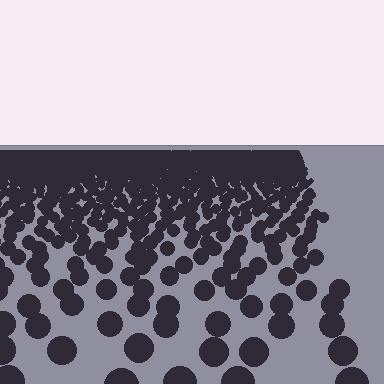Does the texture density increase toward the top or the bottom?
Density increases toward the top.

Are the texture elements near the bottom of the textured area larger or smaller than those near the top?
Larger. Near the bottom, elements are closer to the viewer and appear at a bigger on-screen size.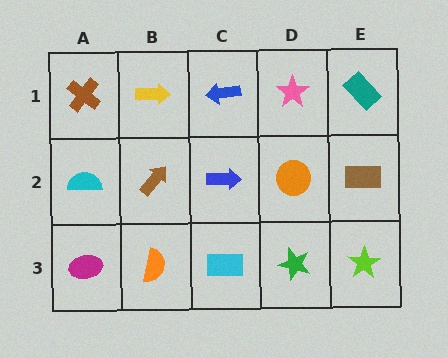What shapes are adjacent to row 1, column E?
A brown rectangle (row 2, column E), a pink star (row 1, column D).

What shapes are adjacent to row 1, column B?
A brown arrow (row 2, column B), a brown cross (row 1, column A), a blue arrow (row 1, column C).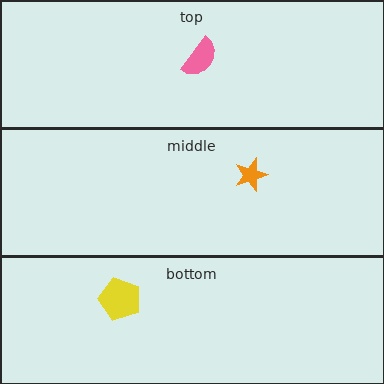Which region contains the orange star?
The middle region.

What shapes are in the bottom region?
The yellow pentagon.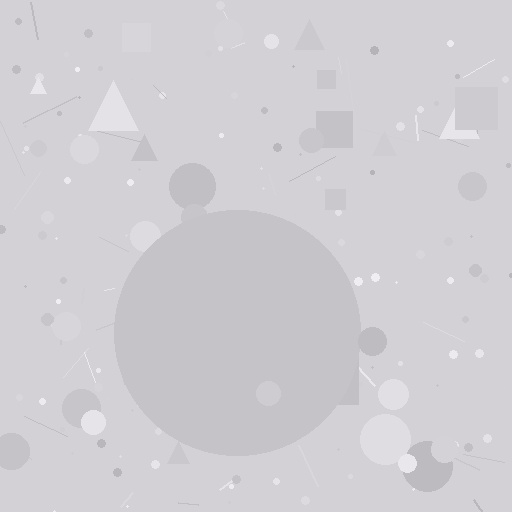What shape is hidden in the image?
A circle is hidden in the image.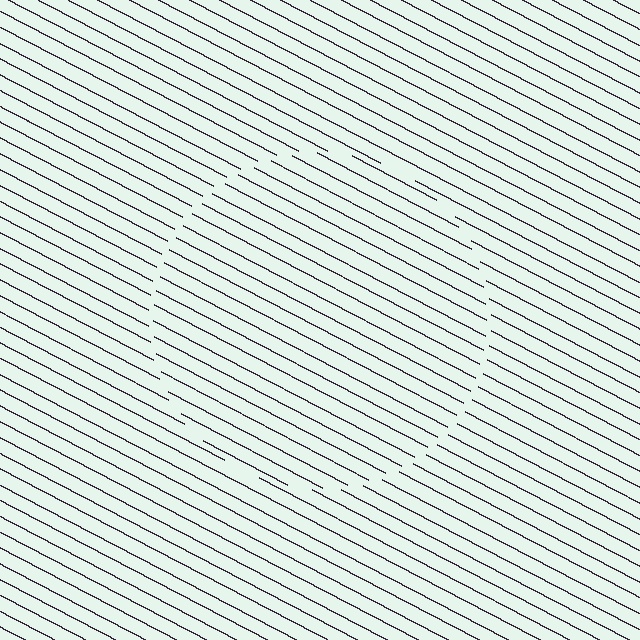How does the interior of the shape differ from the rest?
The interior of the shape contains the same grating, shifted by half a period — the contour is defined by the phase discontinuity where line-ends from the inner and outer gratings abut.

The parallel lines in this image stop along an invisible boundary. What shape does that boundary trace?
An illusory circle. The interior of the shape contains the same grating, shifted by half a period — the contour is defined by the phase discontinuity where line-ends from the inner and outer gratings abut.